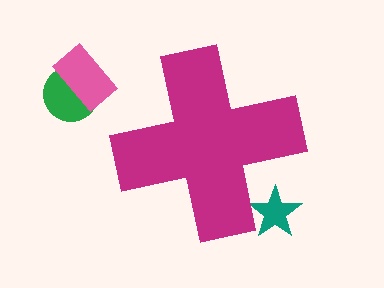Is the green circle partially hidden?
No, the green circle is fully visible.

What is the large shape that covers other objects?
A magenta cross.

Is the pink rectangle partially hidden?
No, the pink rectangle is fully visible.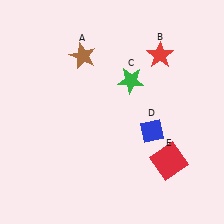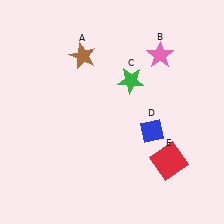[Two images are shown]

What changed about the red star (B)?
In Image 1, B is red. In Image 2, it changed to pink.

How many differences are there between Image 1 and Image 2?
There is 1 difference between the two images.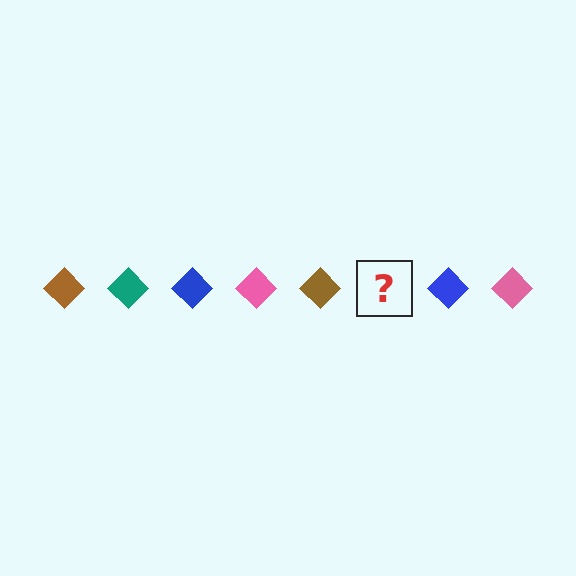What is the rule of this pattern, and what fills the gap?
The rule is that the pattern cycles through brown, teal, blue, pink diamonds. The gap should be filled with a teal diamond.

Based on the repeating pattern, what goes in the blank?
The blank should be a teal diamond.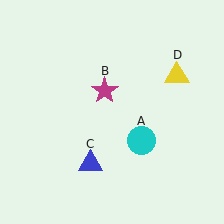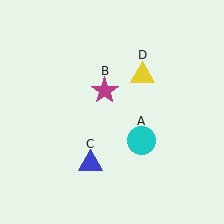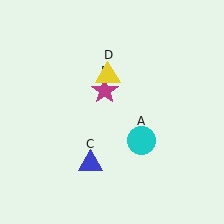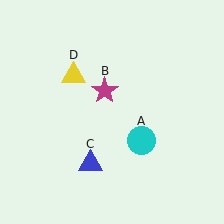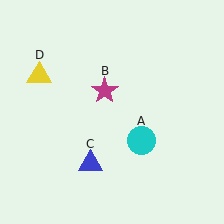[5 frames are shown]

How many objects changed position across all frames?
1 object changed position: yellow triangle (object D).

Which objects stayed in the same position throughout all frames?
Cyan circle (object A) and magenta star (object B) and blue triangle (object C) remained stationary.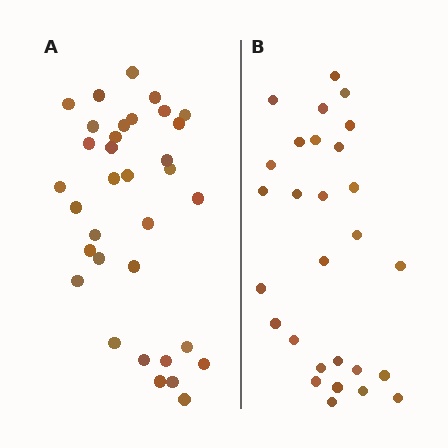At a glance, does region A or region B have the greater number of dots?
Region A (the left region) has more dots.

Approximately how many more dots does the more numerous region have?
Region A has about 6 more dots than region B.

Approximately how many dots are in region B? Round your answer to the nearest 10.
About 30 dots. (The exact count is 28, which rounds to 30.)